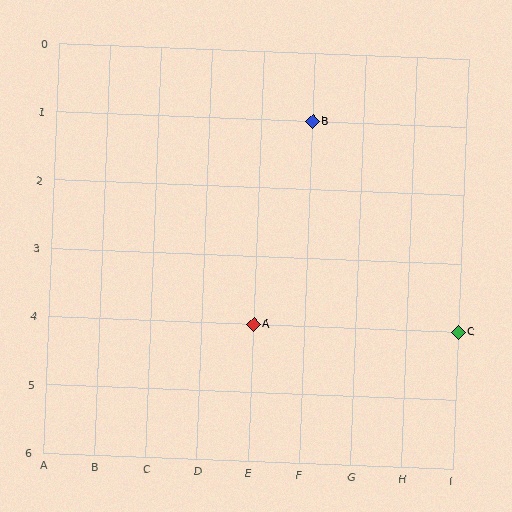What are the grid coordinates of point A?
Point A is at grid coordinates (E, 4).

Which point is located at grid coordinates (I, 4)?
Point C is at (I, 4).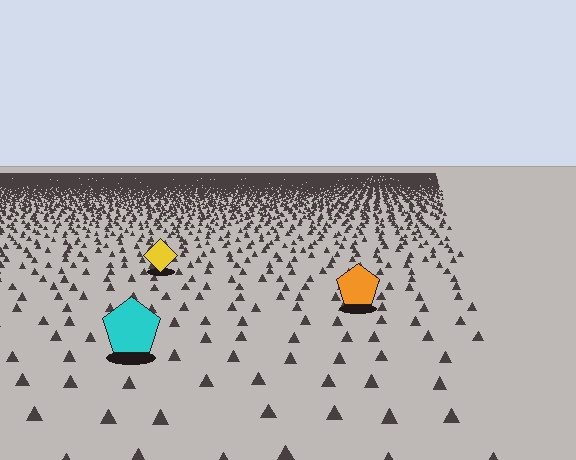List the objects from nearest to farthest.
From nearest to farthest: the cyan pentagon, the orange pentagon, the yellow diamond.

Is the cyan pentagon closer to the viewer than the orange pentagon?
Yes. The cyan pentagon is closer — you can tell from the texture gradient: the ground texture is coarser near it.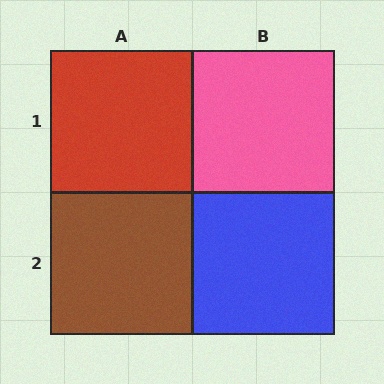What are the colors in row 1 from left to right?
Red, pink.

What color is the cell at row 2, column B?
Blue.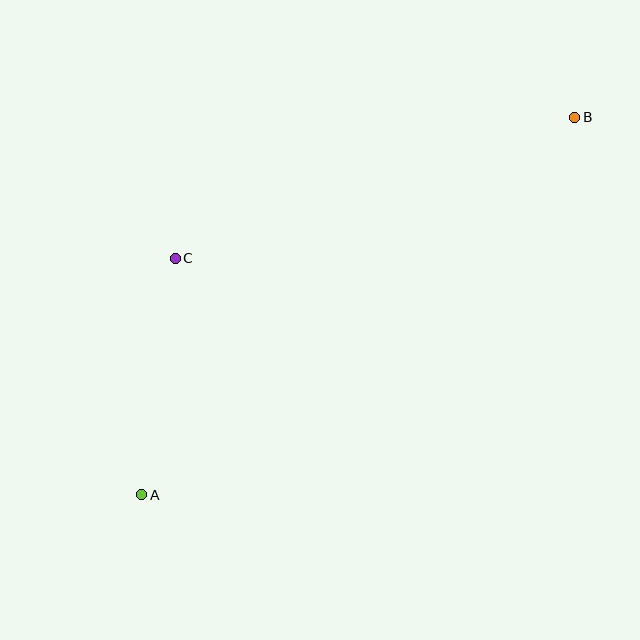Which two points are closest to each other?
Points A and C are closest to each other.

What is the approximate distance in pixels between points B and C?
The distance between B and C is approximately 424 pixels.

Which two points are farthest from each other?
Points A and B are farthest from each other.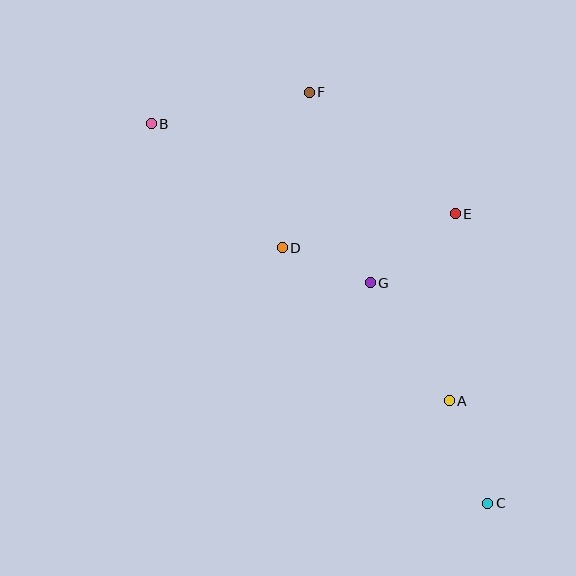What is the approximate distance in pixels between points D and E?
The distance between D and E is approximately 176 pixels.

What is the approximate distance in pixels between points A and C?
The distance between A and C is approximately 110 pixels.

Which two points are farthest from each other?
Points B and C are farthest from each other.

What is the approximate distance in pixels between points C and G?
The distance between C and G is approximately 249 pixels.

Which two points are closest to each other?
Points D and G are closest to each other.